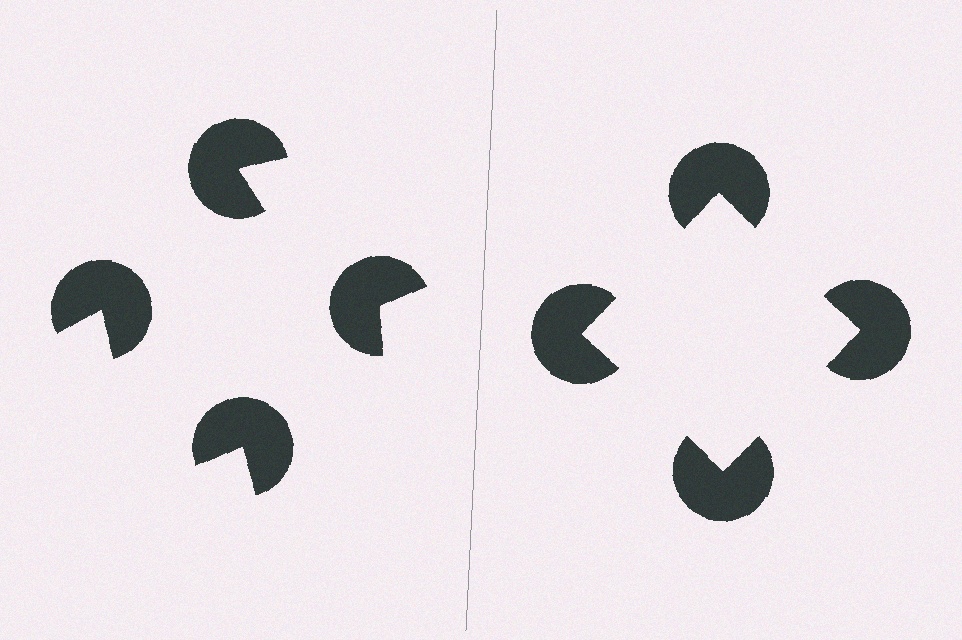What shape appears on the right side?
An illusory square.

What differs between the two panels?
The pac-man discs are positioned identically on both sides; only the wedge orientations differ. On the right they align to a square; on the left they are misaligned.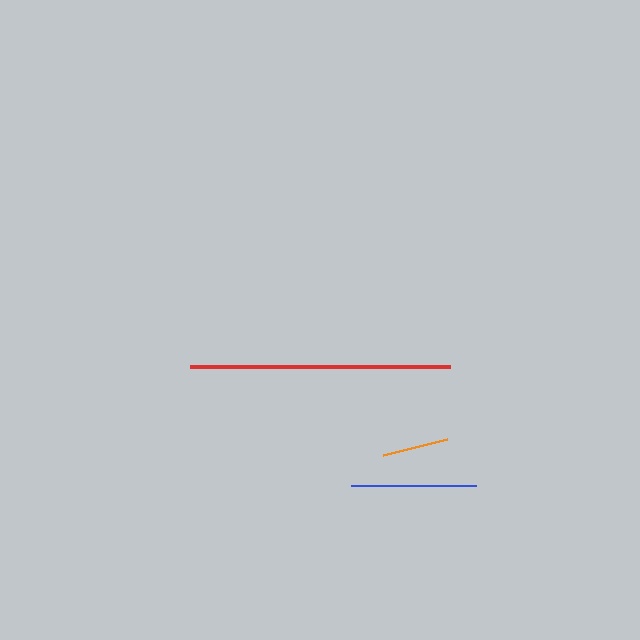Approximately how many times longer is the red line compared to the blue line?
The red line is approximately 2.1 times the length of the blue line.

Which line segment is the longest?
The red line is the longest at approximately 260 pixels.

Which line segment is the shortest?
The orange line is the shortest at approximately 66 pixels.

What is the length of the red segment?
The red segment is approximately 260 pixels long.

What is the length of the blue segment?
The blue segment is approximately 125 pixels long.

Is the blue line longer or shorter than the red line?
The red line is longer than the blue line.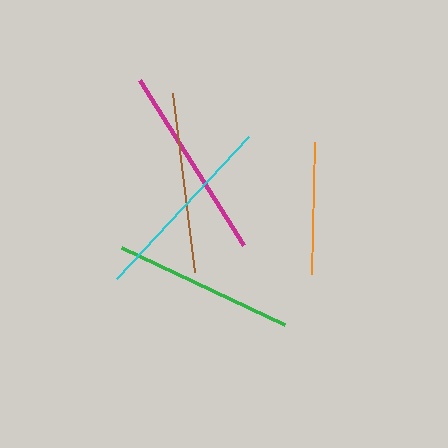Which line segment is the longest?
The magenta line is the longest at approximately 195 pixels.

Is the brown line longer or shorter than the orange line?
The brown line is longer than the orange line.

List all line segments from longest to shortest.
From longest to shortest: magenta, cyan, brown, green, orange.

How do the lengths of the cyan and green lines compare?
The cyan and green lines are approximately the same length.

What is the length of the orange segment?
The orange segment is approximately 132 pixels long.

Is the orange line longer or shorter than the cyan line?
The cyan line is longer than the orange line.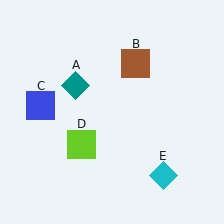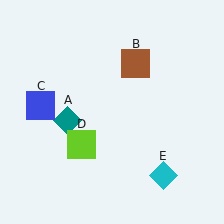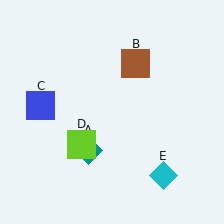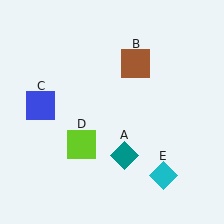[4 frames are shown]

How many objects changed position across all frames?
1 object changed position: teal diamond (object A).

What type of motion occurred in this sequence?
The teal diamond (object A) rotated counterclockwise around the center of the scene.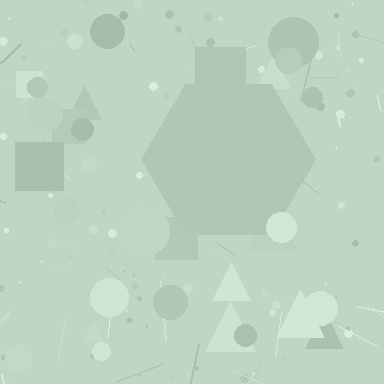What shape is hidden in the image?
A hexagon is hidden in the image.